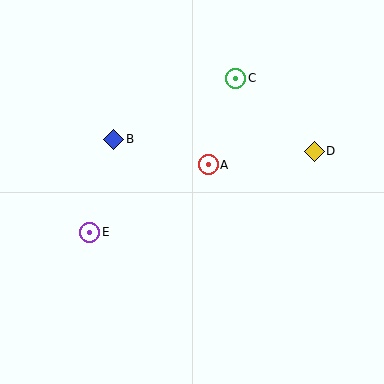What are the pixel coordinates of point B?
Point B is at (114, 139).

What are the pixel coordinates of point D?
Point D is at (314, 151).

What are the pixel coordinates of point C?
Point C is at (236, 78).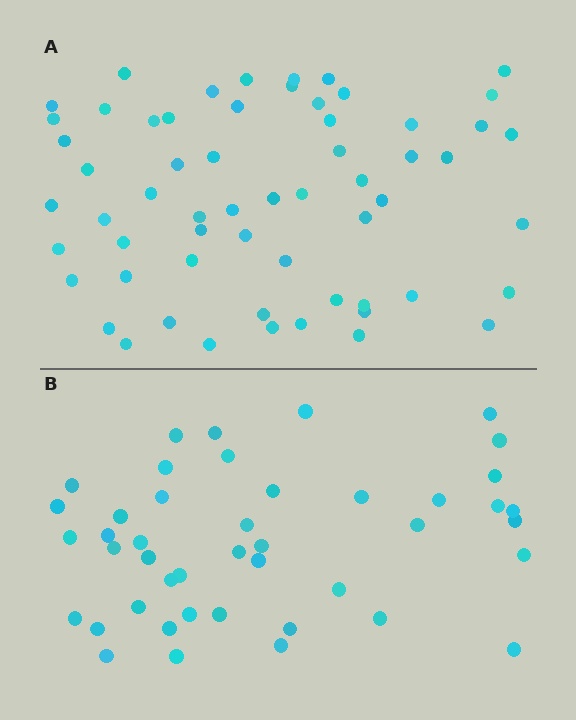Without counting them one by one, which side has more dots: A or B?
Region A (the top region) has more dots.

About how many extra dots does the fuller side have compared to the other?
Region A has approximately 15 more dots than region B.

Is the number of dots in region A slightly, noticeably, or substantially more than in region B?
Region A has noticeably more, but not dramatically so. The ratio is roughly 1.4 to 1.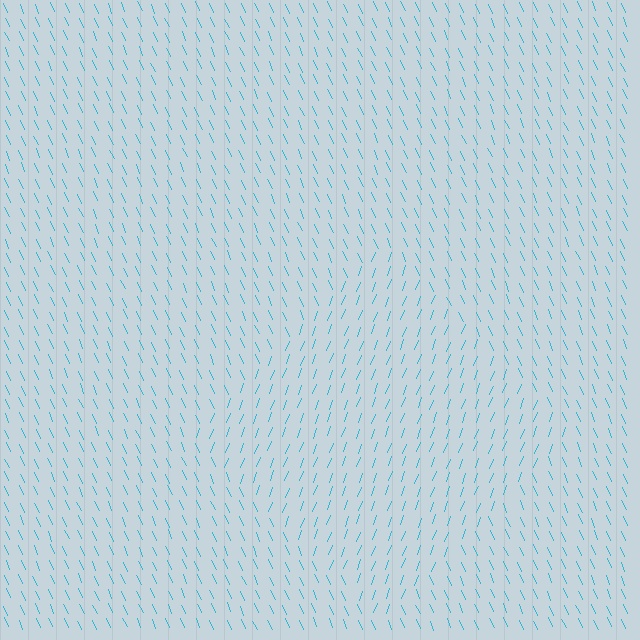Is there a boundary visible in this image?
Yes, there is a texture boundary formed by a change in line orientation.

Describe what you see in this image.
The image is filled with small cyan line segments. A diamond region in the image has lines oriented differently from the surrounding lines, creating a visible texture boundary.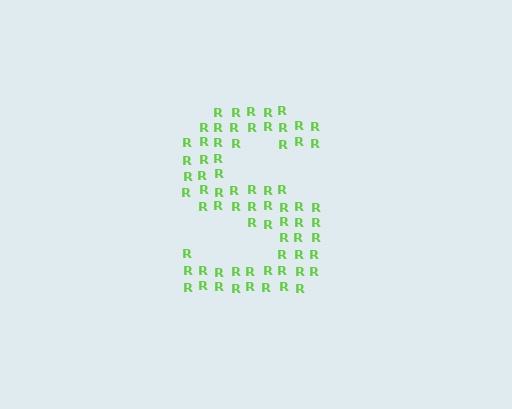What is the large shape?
The large shape is the letter S.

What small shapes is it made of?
It is made of small letter R's.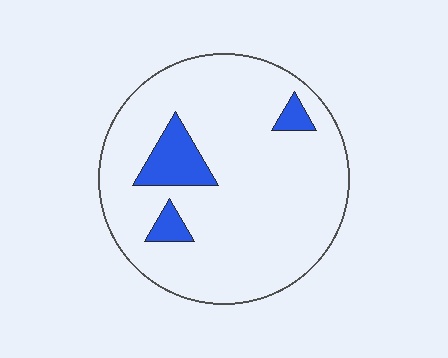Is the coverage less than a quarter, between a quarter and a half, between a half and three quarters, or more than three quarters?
Less than a quarter.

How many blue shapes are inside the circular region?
3.